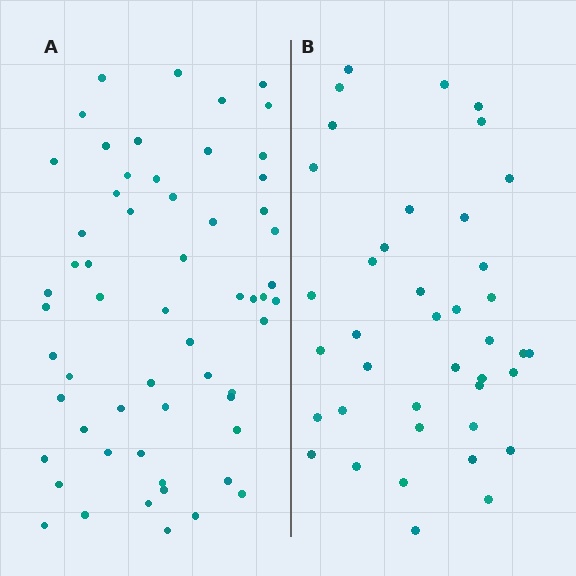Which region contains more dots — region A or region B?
Region A (the left region) has more dots.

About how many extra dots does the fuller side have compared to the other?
Region A has approximately 20 more dots than region B.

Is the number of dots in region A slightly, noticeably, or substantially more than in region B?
Region A has substantially more. The ratio is roughly 1.5 to 1.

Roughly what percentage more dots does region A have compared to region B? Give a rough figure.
About 50% more.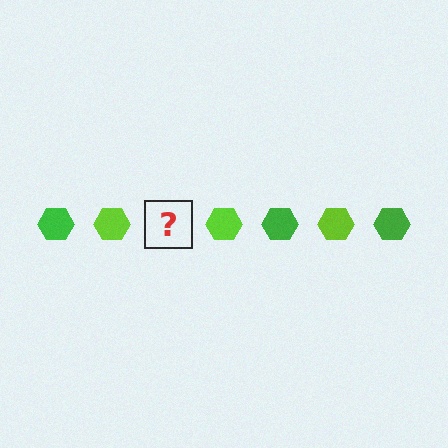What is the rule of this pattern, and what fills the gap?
The rule is that the pattern cycles through green, lime hexagons. The gap should be filled with a green hexagon.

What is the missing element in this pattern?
The missing element is a green hexagon.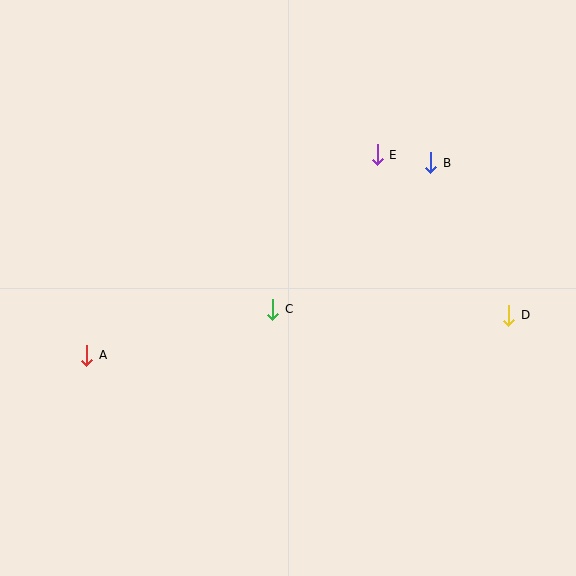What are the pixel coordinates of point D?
Point D is at (509, 315).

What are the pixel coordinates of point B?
Point B is at (431, 163).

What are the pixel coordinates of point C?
Point C is at (273, 309).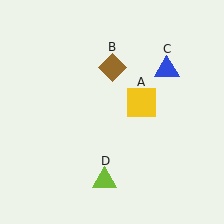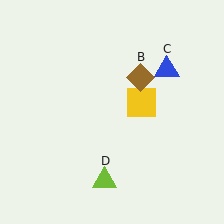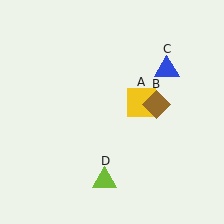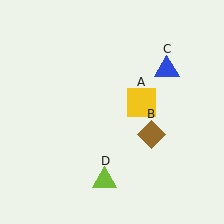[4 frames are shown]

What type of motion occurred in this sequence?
The brown diamond (object B) rotated clockwise around the center of the scene.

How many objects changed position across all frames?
1 object changed position: brown diamond (object B).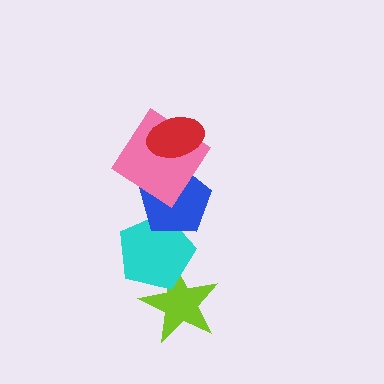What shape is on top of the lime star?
The cyan pentagon is on top of the lime star.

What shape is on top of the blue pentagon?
The pink diamond is on top of the blue pentagon.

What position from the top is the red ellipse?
The red ellipse is 1st from the top.